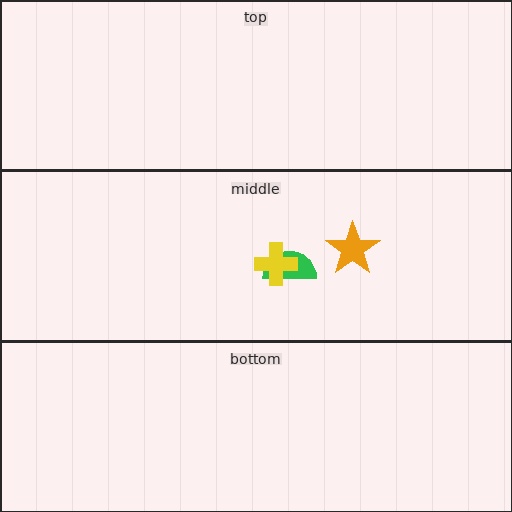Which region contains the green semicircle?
The middle region.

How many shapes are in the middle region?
3.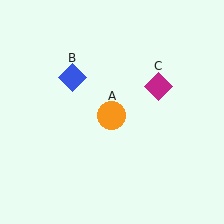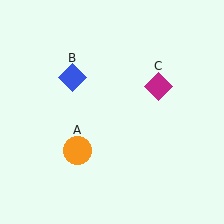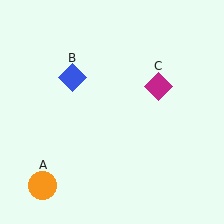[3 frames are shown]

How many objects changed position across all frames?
1 object changed position: orange circle (object A).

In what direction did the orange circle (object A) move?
The orange circle (object A) moved down and to the left.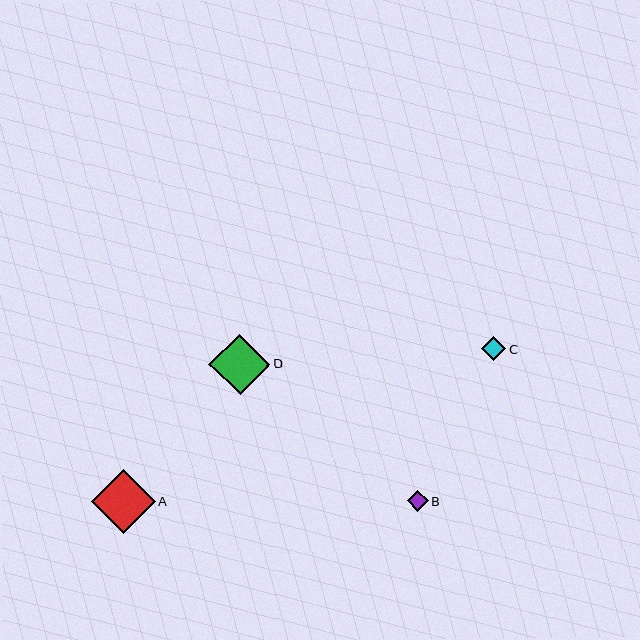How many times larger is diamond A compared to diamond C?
Diamond A is approximately 2.6 times the size of diamond C.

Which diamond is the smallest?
Diamond B is the smallest with a size of approximately 21 pixels.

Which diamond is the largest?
Diamond A is the largest with a size of approximately 64 pixels.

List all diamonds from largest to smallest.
From largest to smallest: A, D, C, B.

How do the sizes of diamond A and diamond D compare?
Diamond A and diamond D are approximately the same size.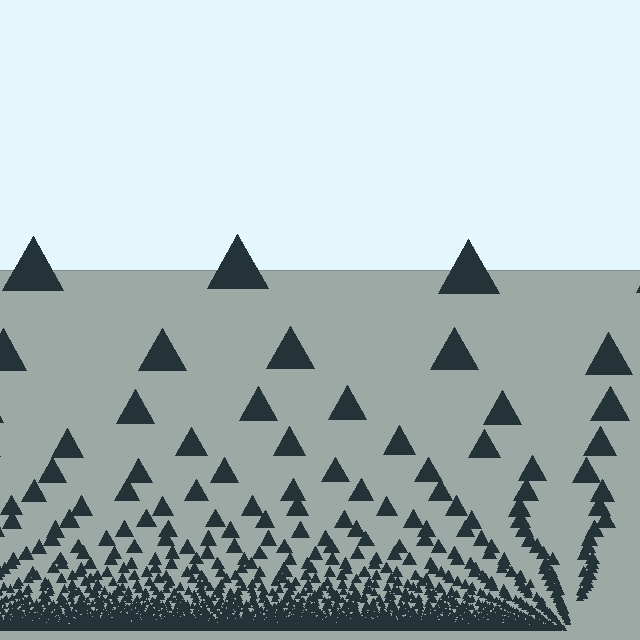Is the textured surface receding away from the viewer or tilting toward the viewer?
The surface appears to tilt toward the viewer. Texture elements get larger and sparser toward the top.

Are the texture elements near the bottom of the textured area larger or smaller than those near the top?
Smaller. The gradient is inverted — elements near the bottom are smaller and denser.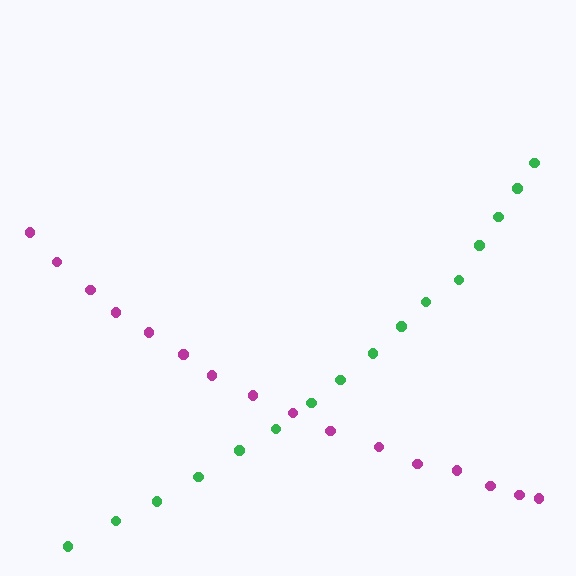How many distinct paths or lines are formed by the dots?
There are 2 distinct paths.